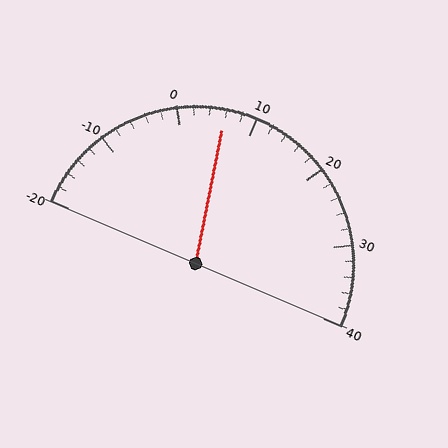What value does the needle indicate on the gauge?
The needle indicates approximately 6.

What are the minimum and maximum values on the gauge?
The gauge ranges from -20 to 40.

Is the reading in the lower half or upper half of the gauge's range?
The reading is in the lower half of the range (-20 to 40).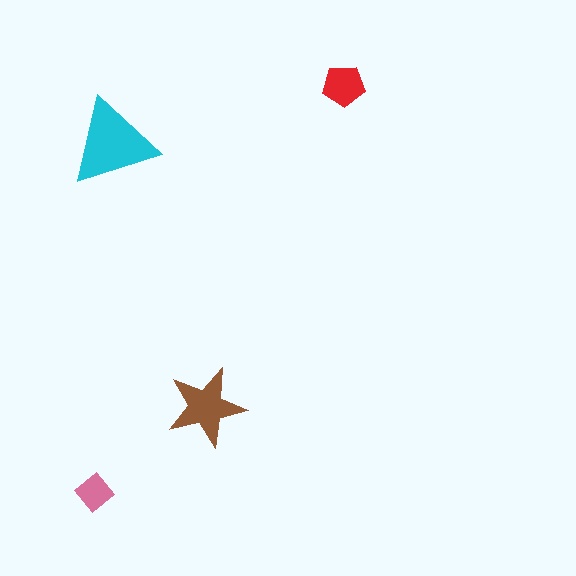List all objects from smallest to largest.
The pink diamond, the red pentagon, the brown star, the cyan triangle.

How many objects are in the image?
There are 4 objects in the image.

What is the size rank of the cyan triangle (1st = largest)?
1st.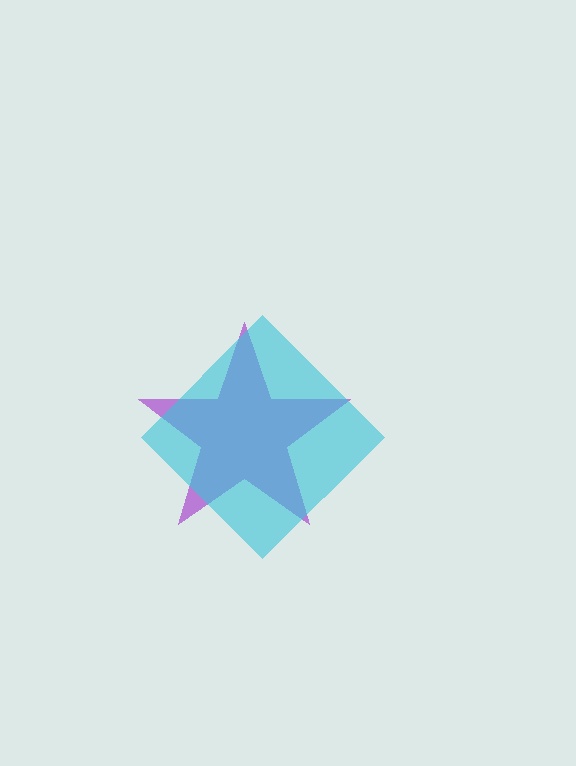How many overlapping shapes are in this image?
There are 2 overlapping shapes in the image.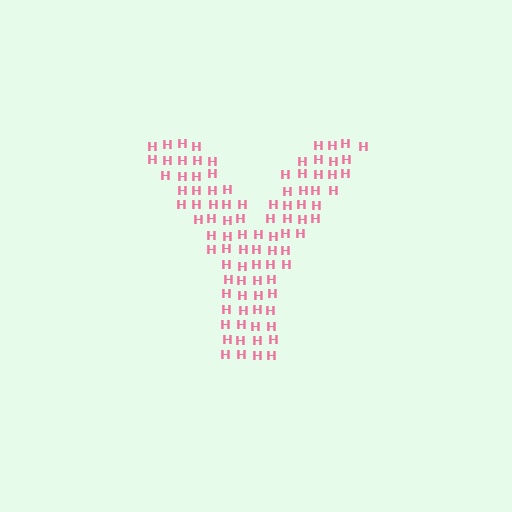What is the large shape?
The large shape is the letter Y.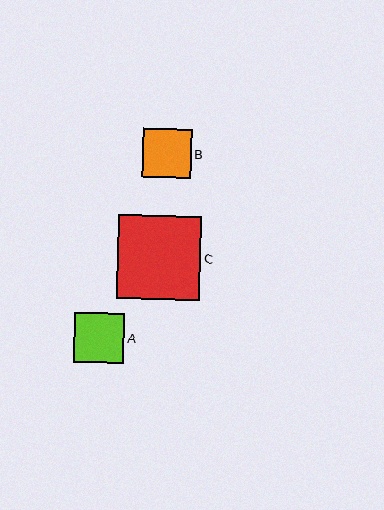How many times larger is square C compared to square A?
Square C is approximately 1.6 times the size of square A.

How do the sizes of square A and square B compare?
Square A and square B are approximately the same size.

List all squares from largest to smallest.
From largest to smallest: C, A, B.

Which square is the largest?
Square C is the largest with a size of approximately 83 pixels.